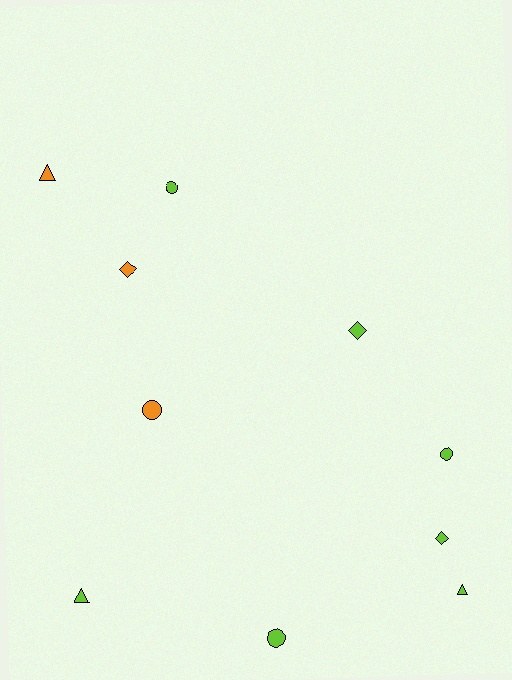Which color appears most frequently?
Lime, with 7 objects.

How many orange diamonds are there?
There is 1 orange diamond.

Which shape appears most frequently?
Circle, with 4 objects.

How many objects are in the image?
There are 10 objects.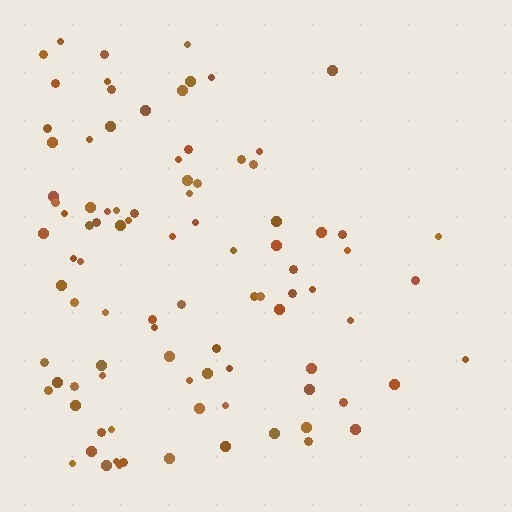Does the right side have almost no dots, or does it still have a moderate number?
Still a moderate number, just noticeably fewer than the left.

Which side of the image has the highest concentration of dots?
The left.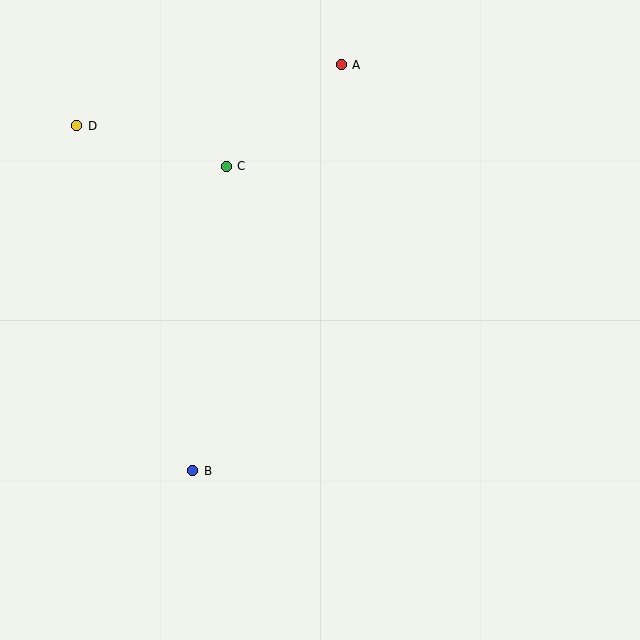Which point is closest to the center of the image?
Point C at (226, 166) is closest to the center.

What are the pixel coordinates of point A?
Point A is at (341, 65).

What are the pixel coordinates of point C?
Point C is at (226, 166).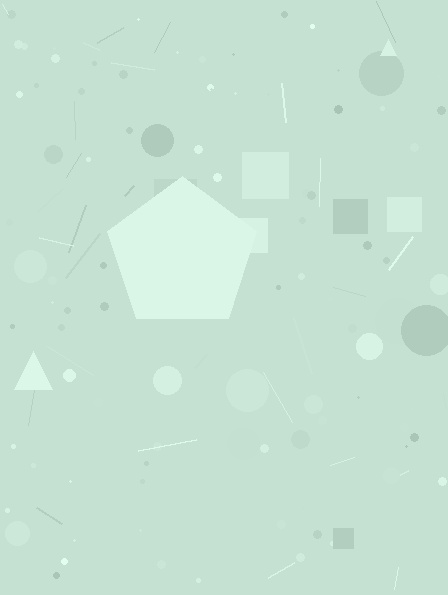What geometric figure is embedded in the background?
A pentagon is embedded in the background.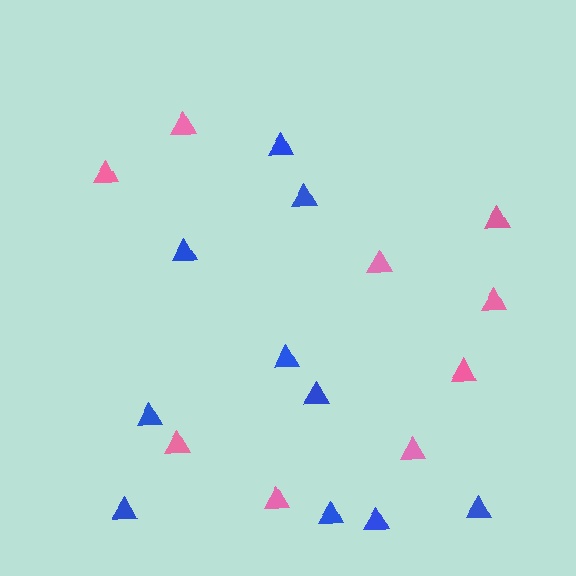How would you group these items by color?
There are 2 groups: one group of pink triangles (9) and one group of blue triangles (10).